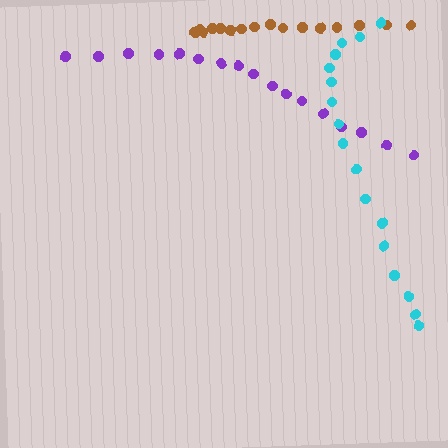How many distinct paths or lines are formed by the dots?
There are 3 distinct paths.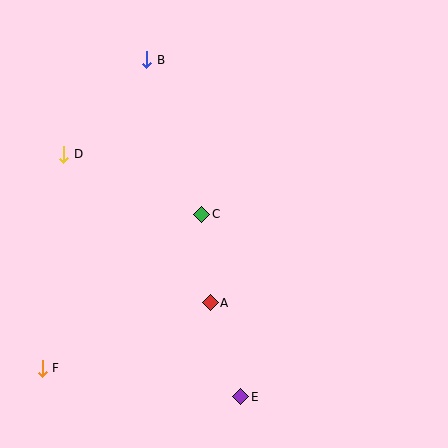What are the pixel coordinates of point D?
Point D is at (64, 154).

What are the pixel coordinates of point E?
Point E is at (241, 397).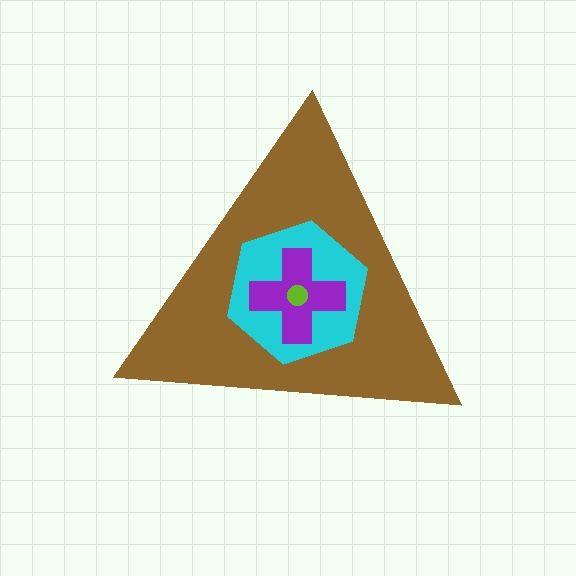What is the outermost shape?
The brown triangle.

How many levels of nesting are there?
4.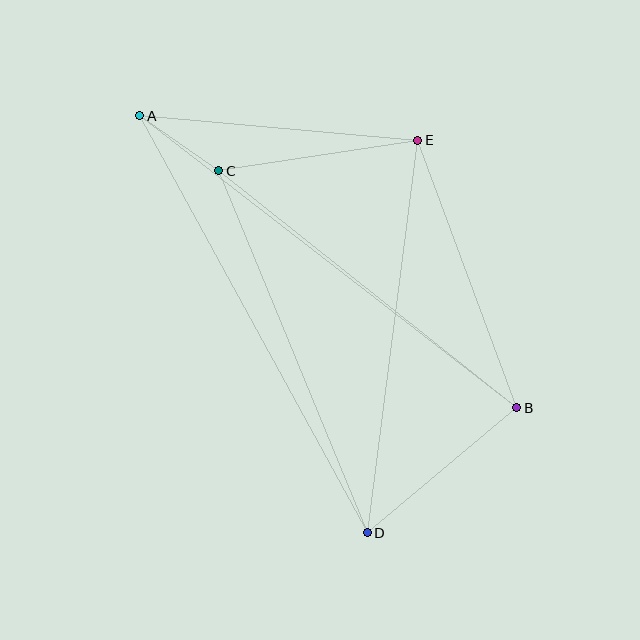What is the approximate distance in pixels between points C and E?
The distance between C and E is approximately 201 pixels.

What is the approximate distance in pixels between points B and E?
The distance between B and E is approximately 285 pixels.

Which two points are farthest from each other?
Points A and B are farthest from each other.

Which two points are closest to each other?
Points A and C are closest to each other.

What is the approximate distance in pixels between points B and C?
The distance between B and C is approximately 380 pixels.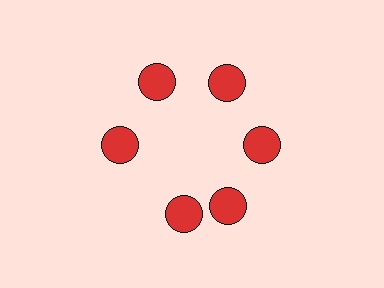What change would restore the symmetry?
The symmetry would be restored by rotating it back into even spacing with its neighbors so that all 6 circles sit at equal angles and equal distance from the center.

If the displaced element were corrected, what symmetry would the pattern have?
It would have 6-fold rotational symmetry — the pattern would map onto itself every 60 degrees.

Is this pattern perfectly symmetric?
No. The 6 red circles are arranged in a ring, but one element near the 7 o'clock position is rotated out of alignment along the ring, breaking the 6-fold rotational symmetry.